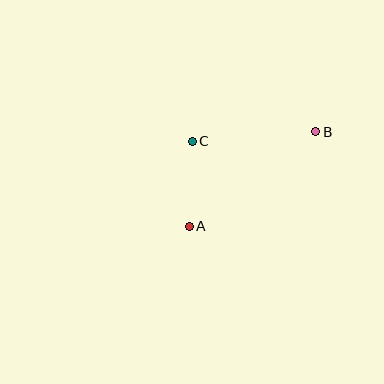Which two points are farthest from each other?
Points A and B are farthest from each other.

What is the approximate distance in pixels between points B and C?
The distance between B and C is approximately 124 pixels.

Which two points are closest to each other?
Points A and C are closest to each other.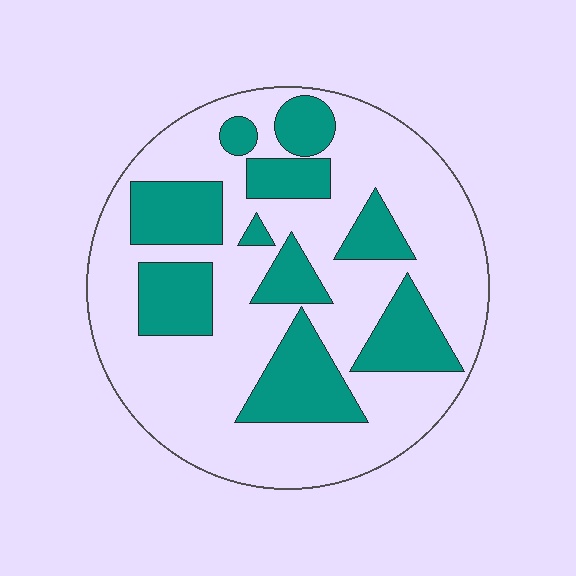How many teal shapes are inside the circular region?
10.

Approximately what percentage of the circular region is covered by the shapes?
Approximately 30%.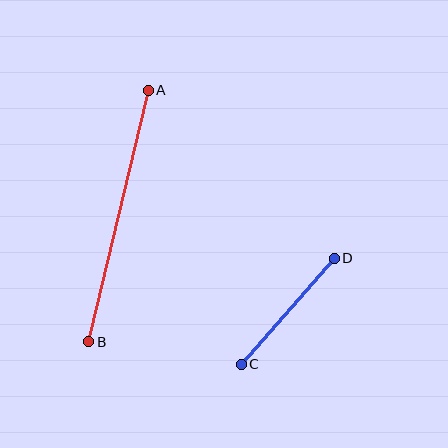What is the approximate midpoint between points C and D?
The midpoint is at approximately (288, 311) pixels.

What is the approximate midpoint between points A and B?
The midpoint is at approximately (118, 216) pixels.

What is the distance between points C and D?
The distance is approximately 141 pixels.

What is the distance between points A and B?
The distance is approximately 259 pixels.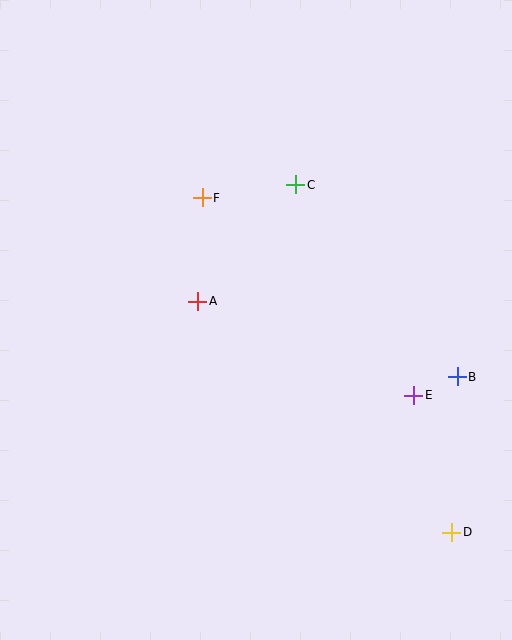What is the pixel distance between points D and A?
The distance between D and A is 343 pixels.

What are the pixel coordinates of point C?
Point C is at (296, 185).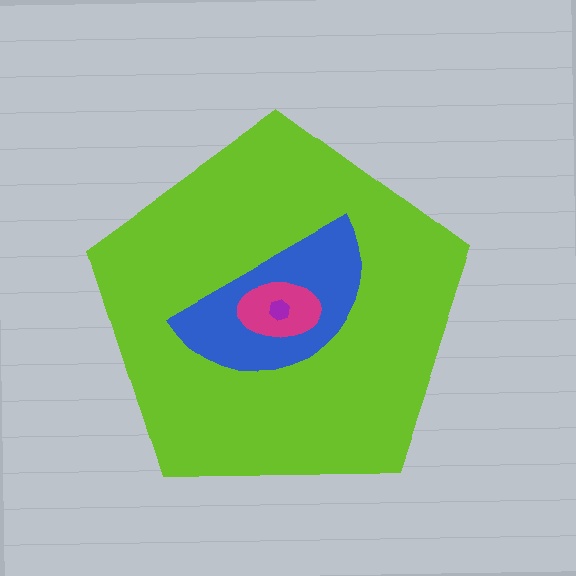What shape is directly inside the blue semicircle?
The magenta ellipse.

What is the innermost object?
The purple hexagon.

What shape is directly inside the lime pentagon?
The blue semicircle.